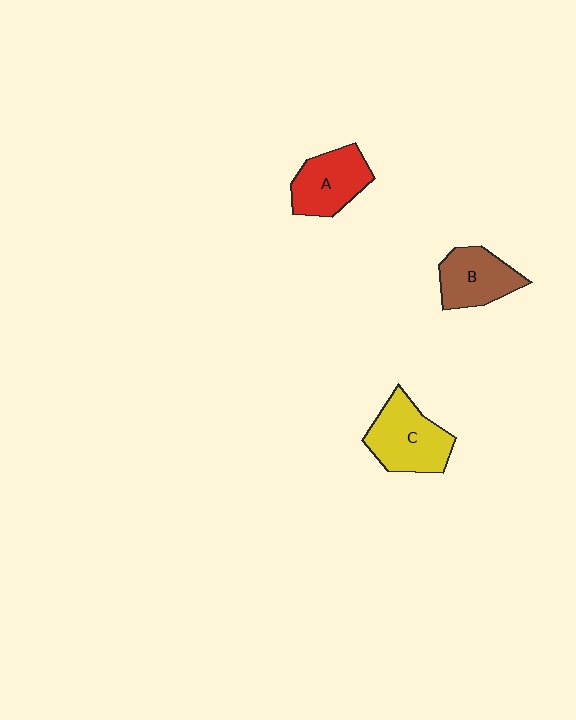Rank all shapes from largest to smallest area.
From largest to smallest: C (yellow), A (red), B (brown).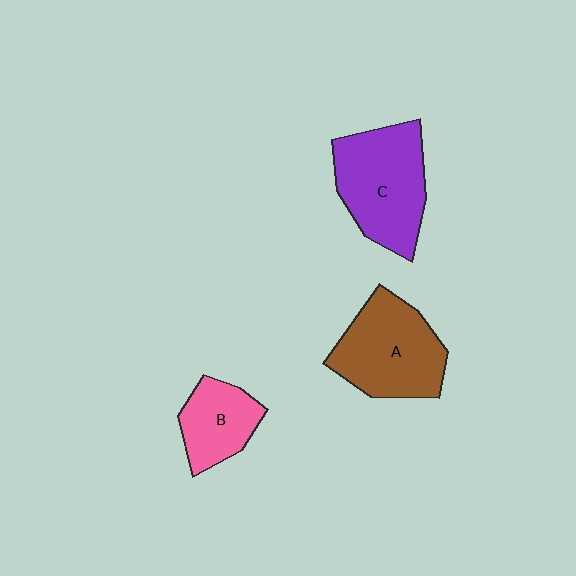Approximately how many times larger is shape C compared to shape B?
Approximately 1.7 times.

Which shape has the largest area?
Shape C (purple).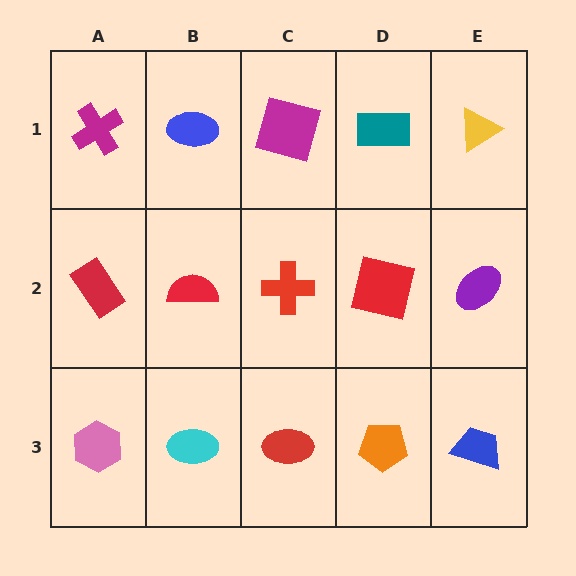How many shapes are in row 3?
5 shapes.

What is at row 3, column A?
A pink hexagon.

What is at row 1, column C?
A magenta square.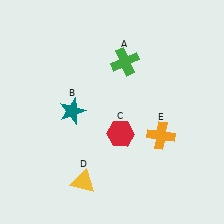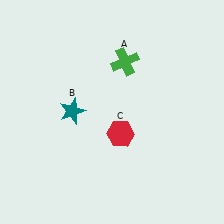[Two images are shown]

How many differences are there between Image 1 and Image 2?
There are 2 differences between the two images.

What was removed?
The orange cross (E), the yellow triangle (D) were removed in Image 2.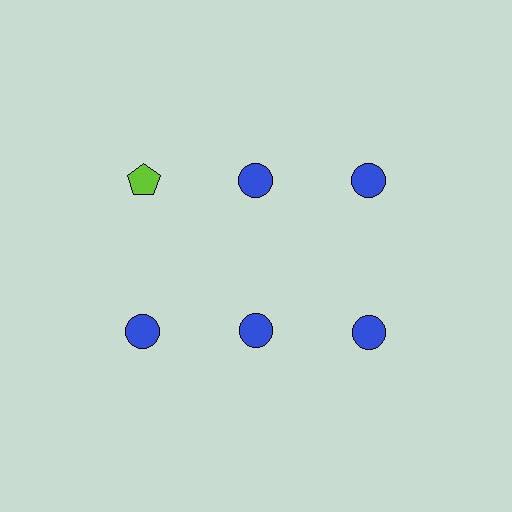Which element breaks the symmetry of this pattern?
The lime pentagon in the top row, leftmost column breaks the symmetry. All other shapes are blue circles.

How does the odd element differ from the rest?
It differs in both color (lime instead of blue) and shape (pentagon instead of circle).